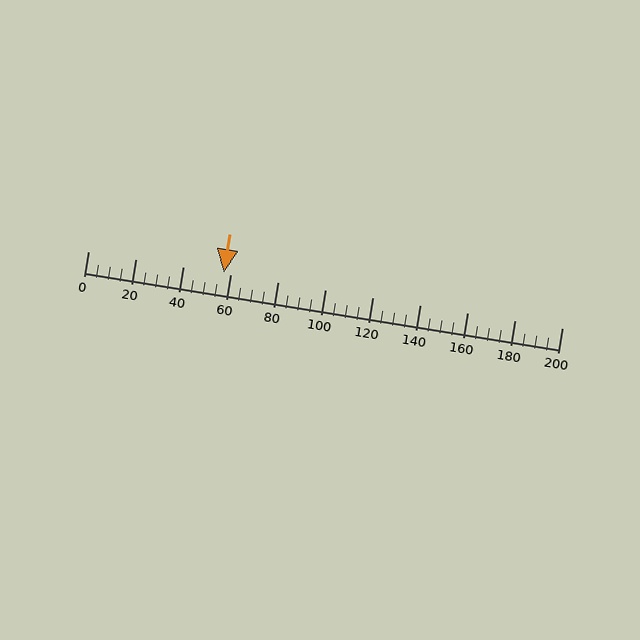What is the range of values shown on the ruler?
The ruler shows values from 0 to 200.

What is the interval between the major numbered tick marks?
The major tick marks are spaced 20 units apart.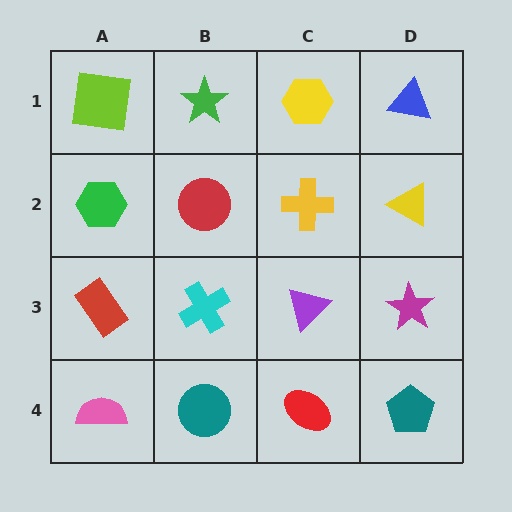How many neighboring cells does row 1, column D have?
2.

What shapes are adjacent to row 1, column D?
A yellow triangle (row 2, column D), a yellow hexagon (row 1, column C).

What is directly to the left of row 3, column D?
A purple triangle.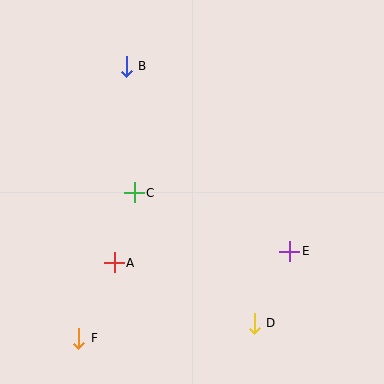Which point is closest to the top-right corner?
Point B is closest to the top-right corner.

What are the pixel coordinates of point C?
Point C is at (134, 193).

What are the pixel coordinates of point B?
Point B is at (126, 66).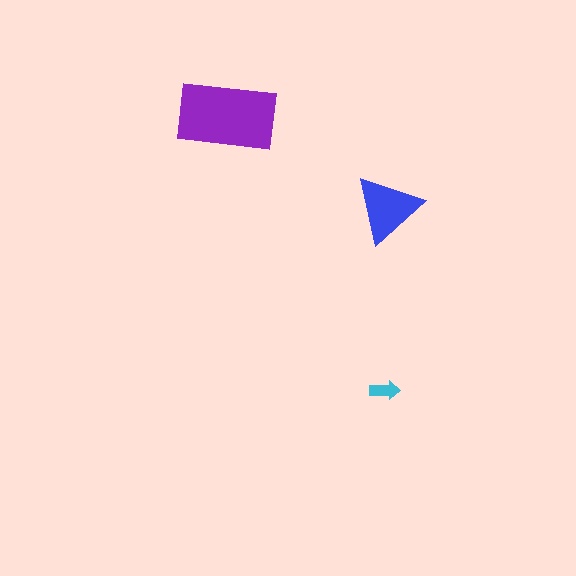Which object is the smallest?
The cyan arrow.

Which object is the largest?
The purple rectangle.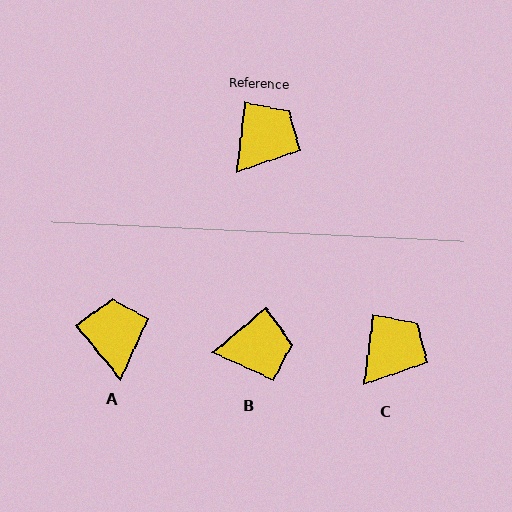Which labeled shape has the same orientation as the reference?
C.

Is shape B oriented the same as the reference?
No, it is off by about 43 degrees.